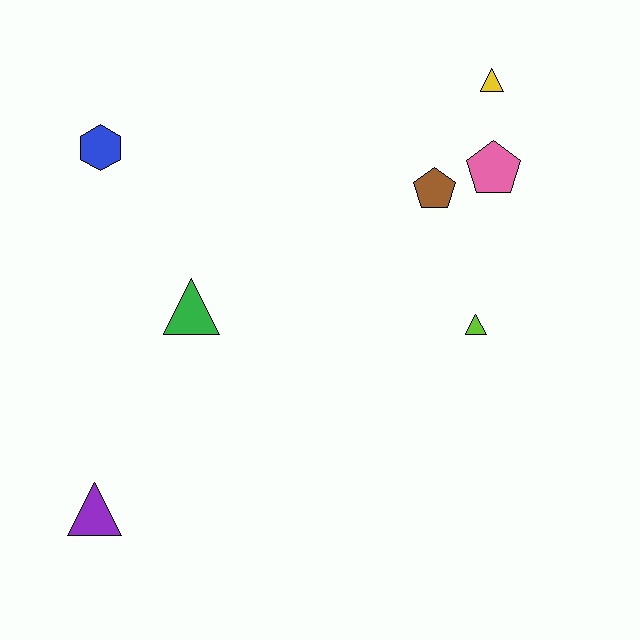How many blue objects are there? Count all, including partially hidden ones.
There is 1 blue object.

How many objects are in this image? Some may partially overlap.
There are 7 objects.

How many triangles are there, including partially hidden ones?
There are 4 triangles.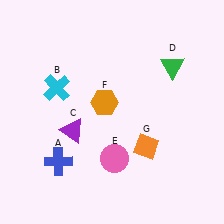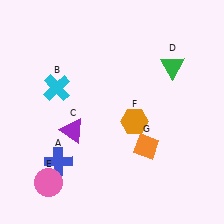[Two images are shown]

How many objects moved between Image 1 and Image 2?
2 objects moved between the two images.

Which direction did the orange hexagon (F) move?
The orange hexagon (F) moved right.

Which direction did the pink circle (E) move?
The pink circle (E) moved left.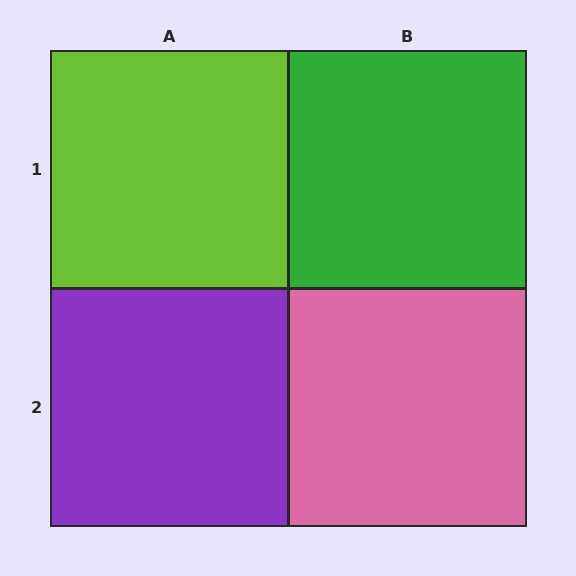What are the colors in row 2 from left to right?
Purple, pink.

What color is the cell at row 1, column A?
Lime.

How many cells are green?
1 cell is green.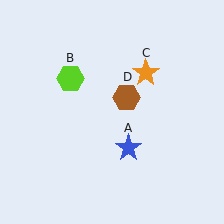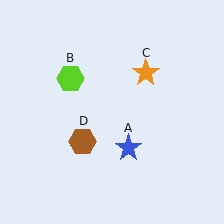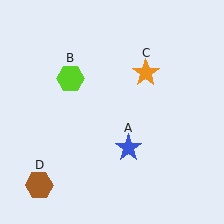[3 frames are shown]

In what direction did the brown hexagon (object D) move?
The brown hexagon (object D) moved down and to the left.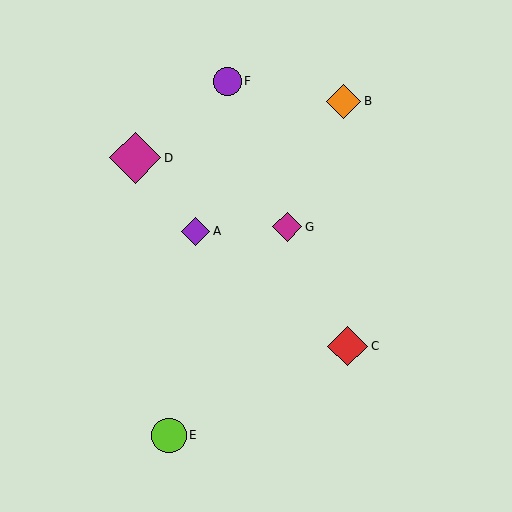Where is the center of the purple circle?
The center of the purple circle is at (227, 81).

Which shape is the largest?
The magenta diamond (labeled D) is the largest.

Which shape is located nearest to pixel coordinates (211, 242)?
The purple diamond (labeled A) at (196, 231) is nearest to that location.